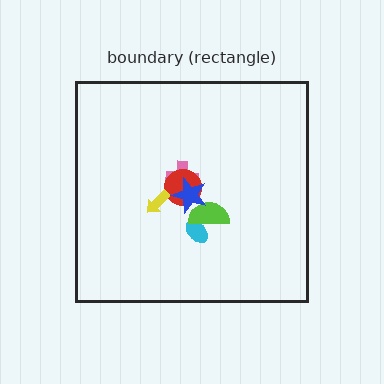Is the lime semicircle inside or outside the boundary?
Inside.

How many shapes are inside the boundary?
6 inside, 0 outside.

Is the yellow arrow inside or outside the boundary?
Inside.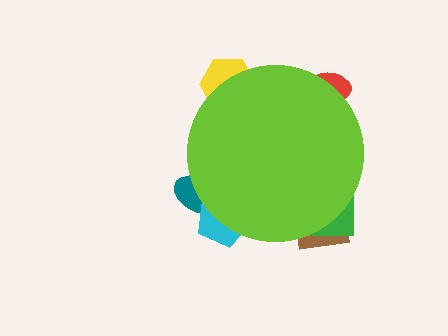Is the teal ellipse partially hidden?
Yes, the teal ellipse is partially hidden behind the lime circle.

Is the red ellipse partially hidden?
Yes, the red ellipse is partially hidden behind the lime circle.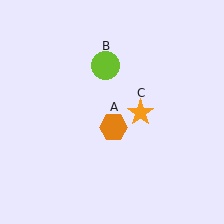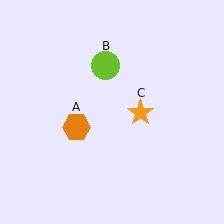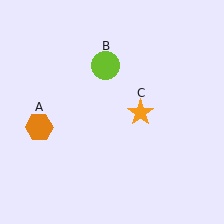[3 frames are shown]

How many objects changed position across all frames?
1 object changed position: orange hexagon (object A).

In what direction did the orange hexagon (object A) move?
The orange hexagon (object A) moved left.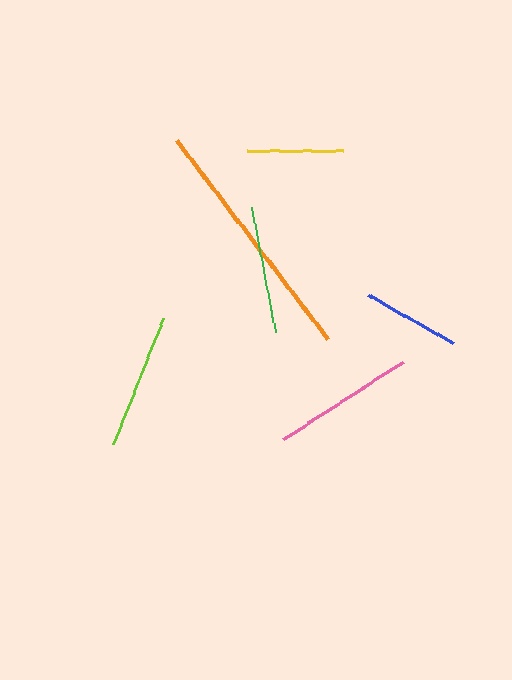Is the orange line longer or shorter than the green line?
The orange line is longer than the green line.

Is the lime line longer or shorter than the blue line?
The lime line is longer than the blue line.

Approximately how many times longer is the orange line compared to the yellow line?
The orange line is approximately 2.6 times the length of the yellow line.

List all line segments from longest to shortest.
From longest to shortest: orange, pink, lime, green, blue, yellow.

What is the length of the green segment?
The green segment is approximately 127 pixels long.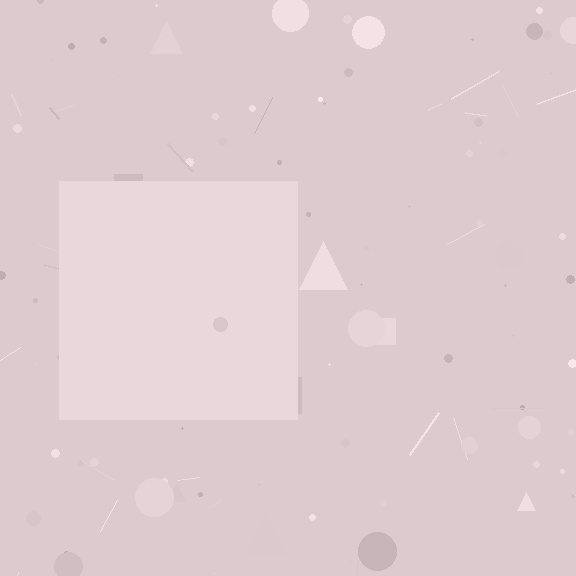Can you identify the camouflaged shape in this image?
The camouflaged shape is a square.